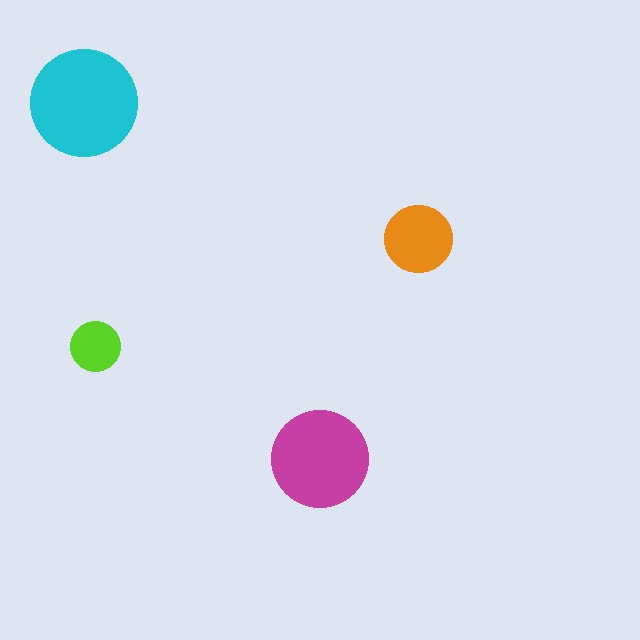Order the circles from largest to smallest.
the cyan one, the magenta one, the orange one, the lime one.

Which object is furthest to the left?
The cyan circle is leftmost.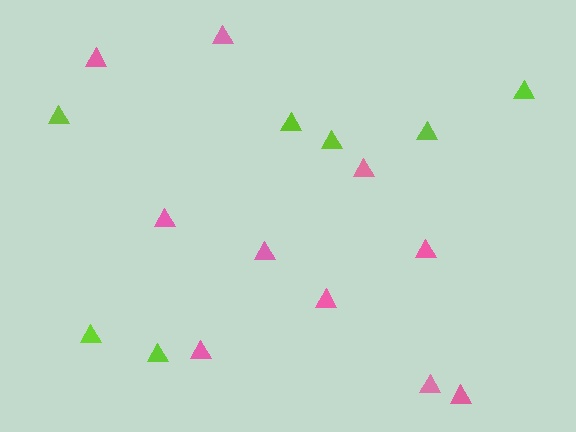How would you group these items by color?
There are 2 groups: one group of lime triangles (7) and one group of pink triangles (10).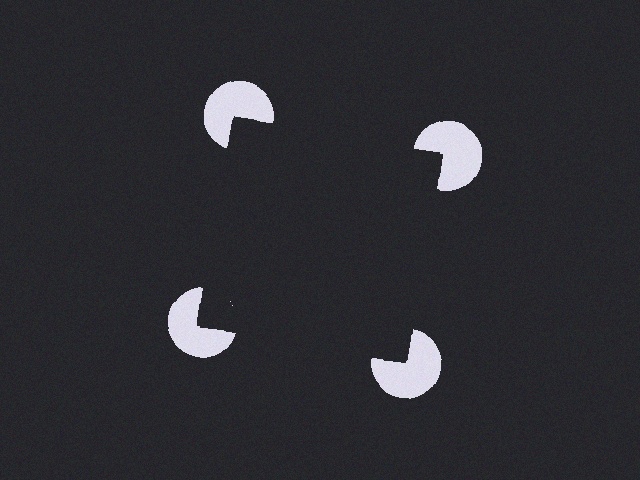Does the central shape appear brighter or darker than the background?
It typically appears slightly darker than the background, even though no actual brightness change is drawn.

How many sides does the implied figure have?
4 sides.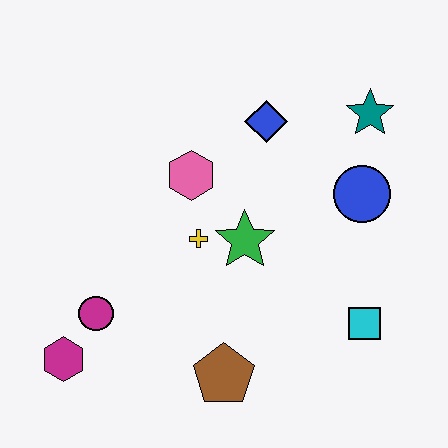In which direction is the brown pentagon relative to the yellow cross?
The brown pentagon is below the yellow cross.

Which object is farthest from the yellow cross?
The teal star is farthest from the yellow cross.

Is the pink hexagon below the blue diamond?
Yes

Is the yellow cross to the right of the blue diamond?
No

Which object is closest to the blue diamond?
The pink hexagon is closest to the blue diamond.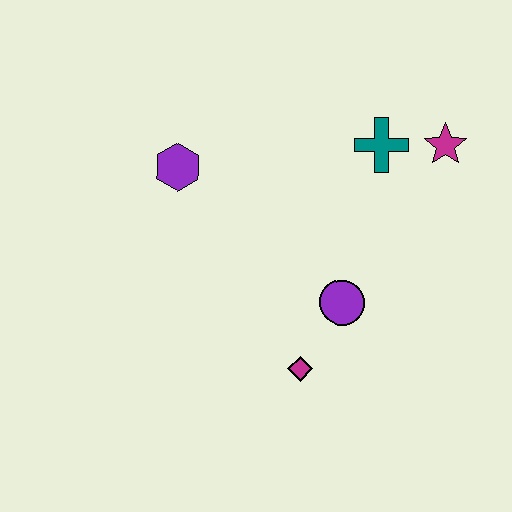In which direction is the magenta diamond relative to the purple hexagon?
The magenta diamond is below the purple hexagon.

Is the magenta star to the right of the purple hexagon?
Yes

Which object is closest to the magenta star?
The teal cross is closest to the magenta star.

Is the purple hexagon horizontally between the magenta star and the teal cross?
No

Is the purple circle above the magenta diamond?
Yes